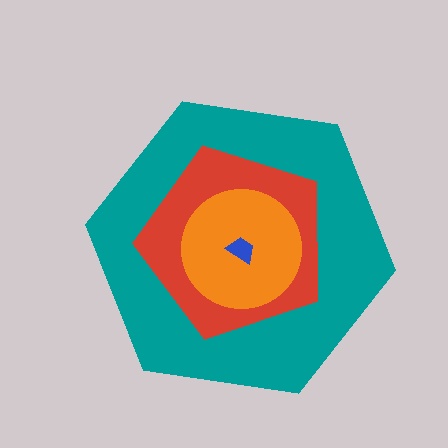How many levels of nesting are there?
4.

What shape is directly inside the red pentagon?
The orange circle.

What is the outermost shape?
The teal hexagon.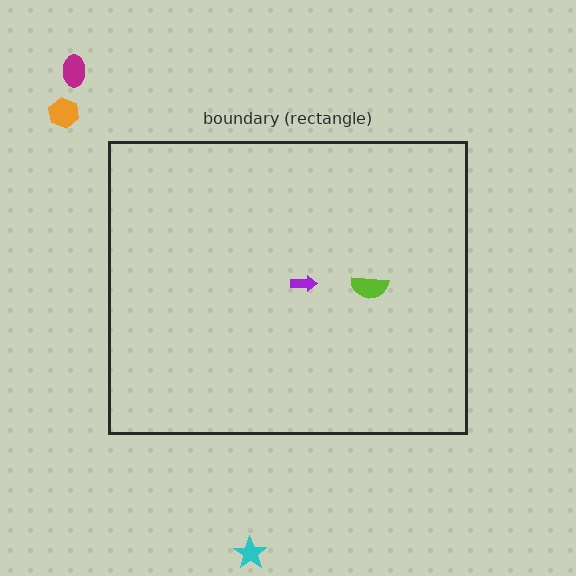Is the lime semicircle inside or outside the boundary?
Inside.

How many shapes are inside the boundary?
2 inside, 3 outside.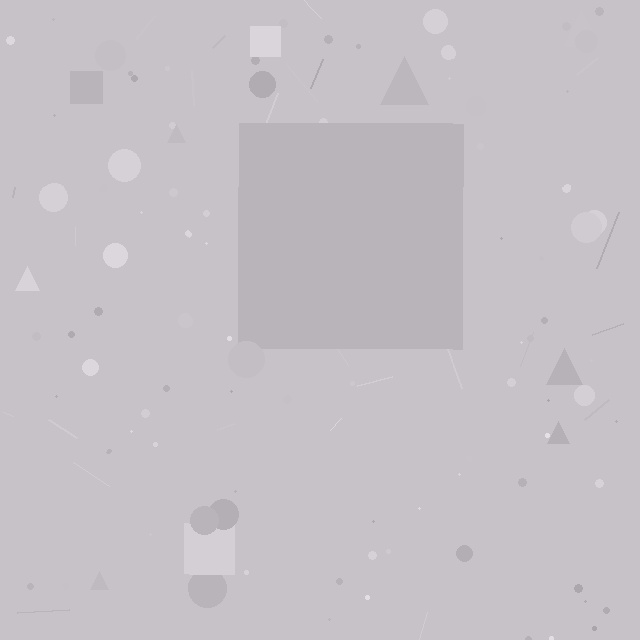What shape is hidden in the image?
A square is hidden in the image.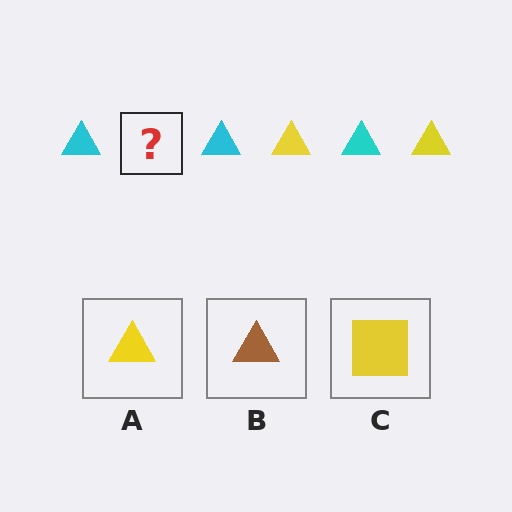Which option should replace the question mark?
Option A.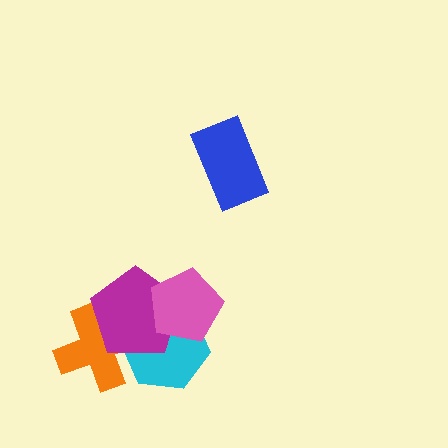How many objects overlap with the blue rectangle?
0 objects overlap with the blue rectangle.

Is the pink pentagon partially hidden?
No, no other shape covers it.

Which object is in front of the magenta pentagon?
The pink pentagon is in front of the magenta pentagon.